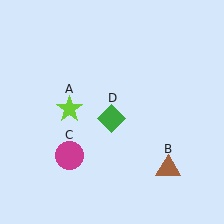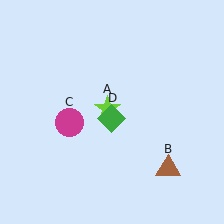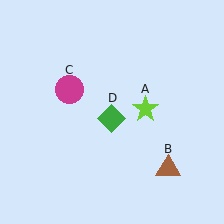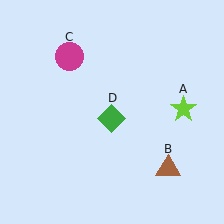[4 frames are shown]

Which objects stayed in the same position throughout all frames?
Brown triangle (object B) and green diamond (object D) remained stationary.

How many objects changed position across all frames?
2 objects changed position: lime star (object A), magenta circle (object C).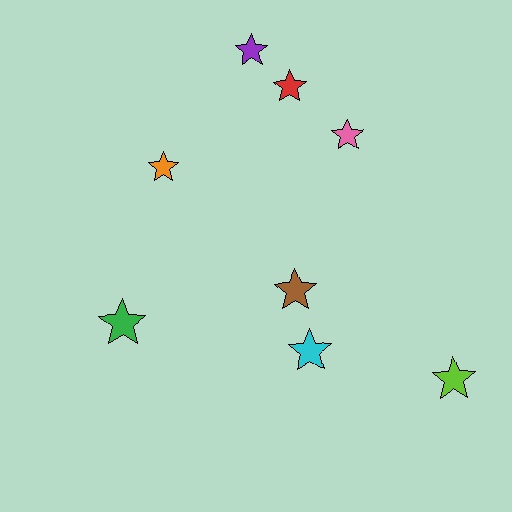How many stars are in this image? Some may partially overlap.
There are 8 stars.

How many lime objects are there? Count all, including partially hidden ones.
There is 1 lime object.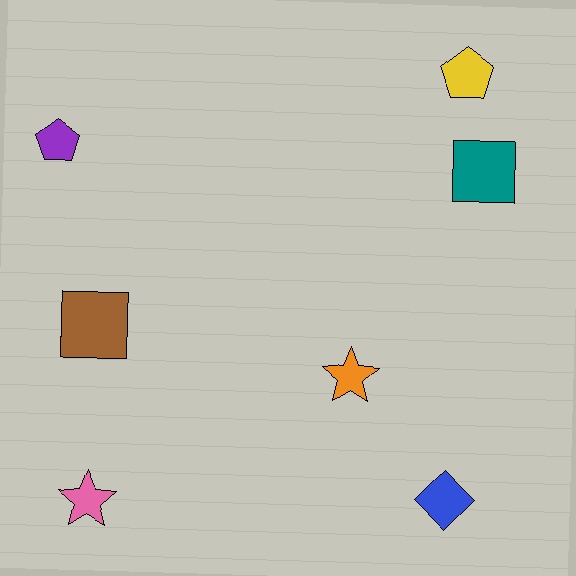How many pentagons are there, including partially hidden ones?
There are 2 pentagons.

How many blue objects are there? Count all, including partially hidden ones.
There is 1 blue object.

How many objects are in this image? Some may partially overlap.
There are 7 objects.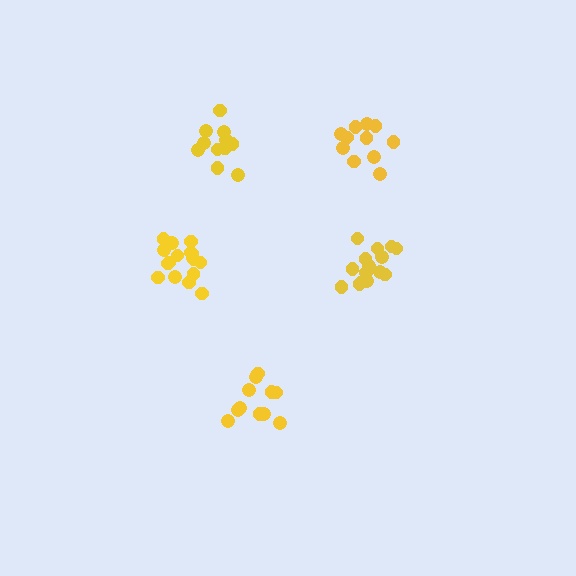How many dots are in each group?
Group 1: 17 dots, Group 2: 11 dots, Group 3: 11 dots, Group 4: 15 dots, Group 5: 11 dots (65 total).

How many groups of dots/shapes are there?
There are 5 groups.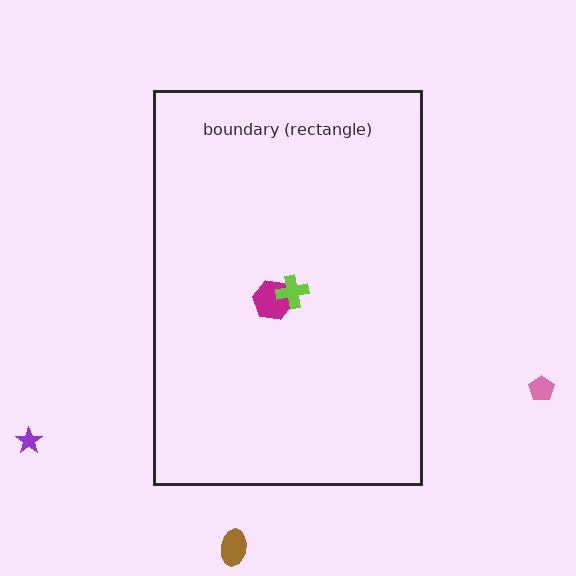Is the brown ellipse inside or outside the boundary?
Outside.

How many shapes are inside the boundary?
2 inside, 3 outside.